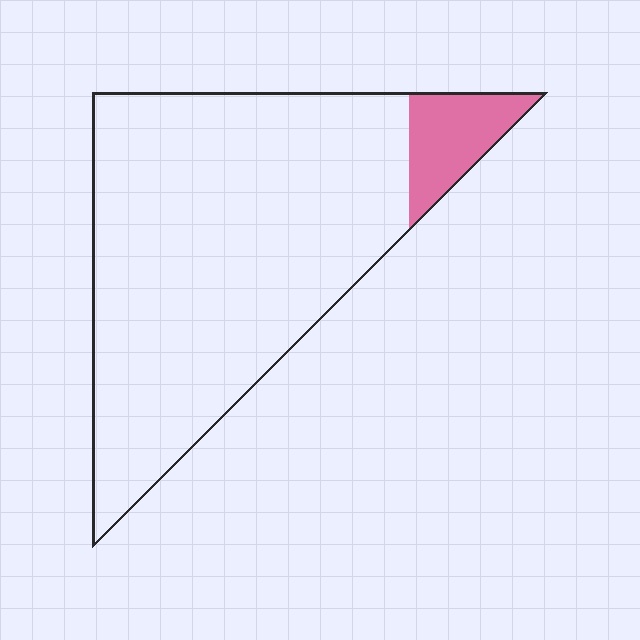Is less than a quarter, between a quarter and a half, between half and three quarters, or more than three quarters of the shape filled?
Less than a quarter.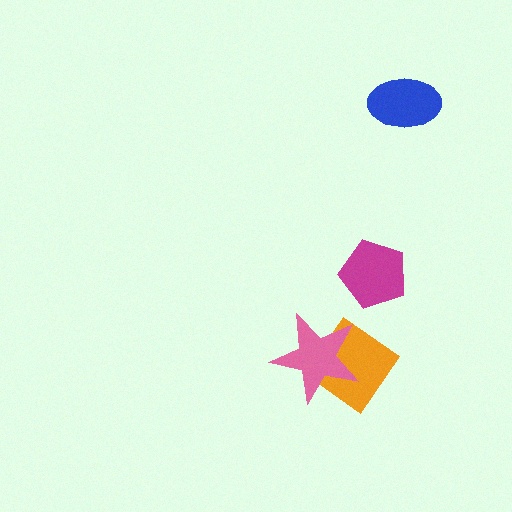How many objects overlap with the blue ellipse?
0 objects overlap with the blue ellipse.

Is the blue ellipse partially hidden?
No, no other shape covers it.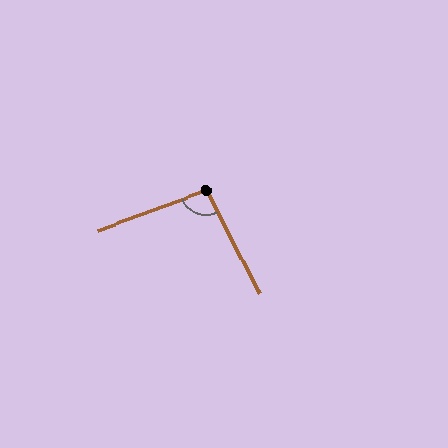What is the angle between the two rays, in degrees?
Approximately 97 degrees.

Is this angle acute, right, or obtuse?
It is obtuse.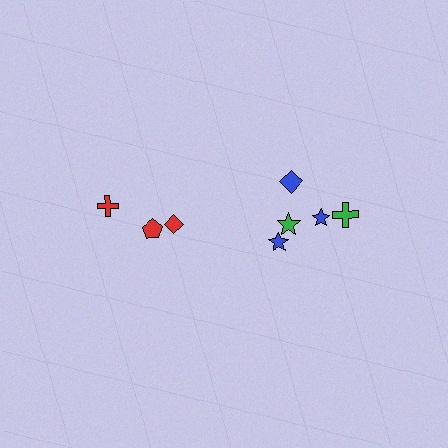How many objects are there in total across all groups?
There are 8 objects.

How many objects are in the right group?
There are 5 objects.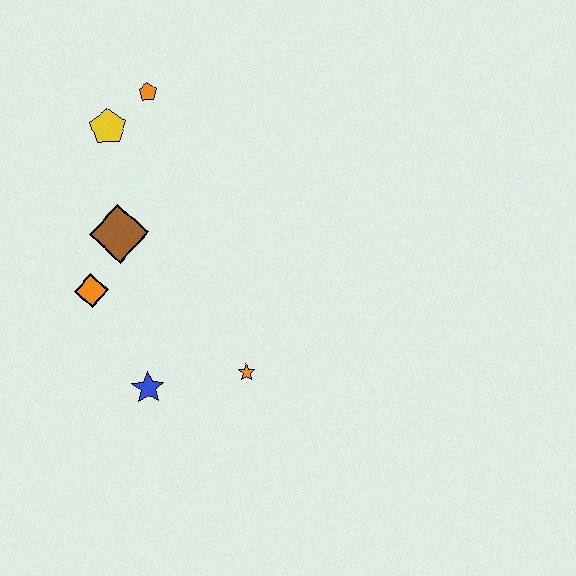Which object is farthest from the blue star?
The orange pentagon is farthest from the blue star.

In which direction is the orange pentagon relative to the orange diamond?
The orange pentagon is above the orange diamond.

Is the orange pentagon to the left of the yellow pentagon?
No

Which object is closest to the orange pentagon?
The yellow pentagon is closest to the orange pentagon.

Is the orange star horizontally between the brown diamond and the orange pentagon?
No